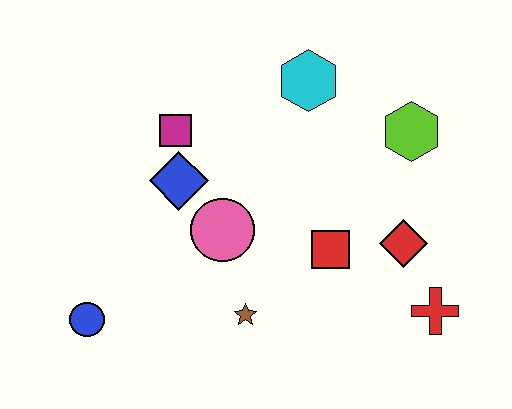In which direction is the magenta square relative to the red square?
The magenta square is to the left of the red square.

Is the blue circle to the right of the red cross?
No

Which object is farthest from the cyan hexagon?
The blue circle is farthest from the cyan hexagon.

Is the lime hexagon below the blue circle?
No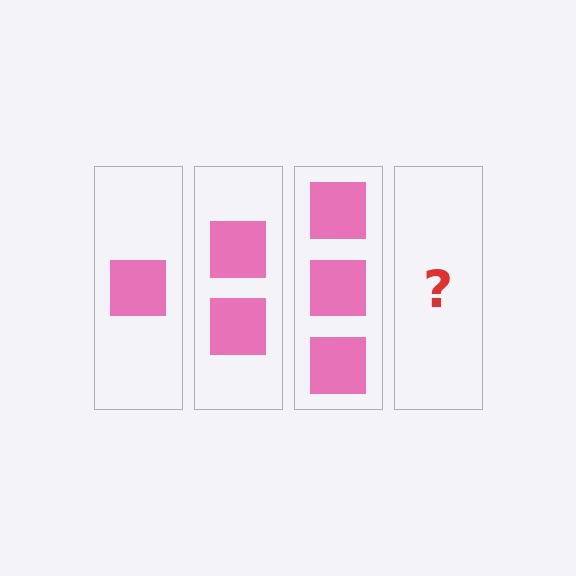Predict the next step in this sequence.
The next step is 4 squares.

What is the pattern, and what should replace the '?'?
The pattern is that each step adds one more square. The '?' should be 4 squares.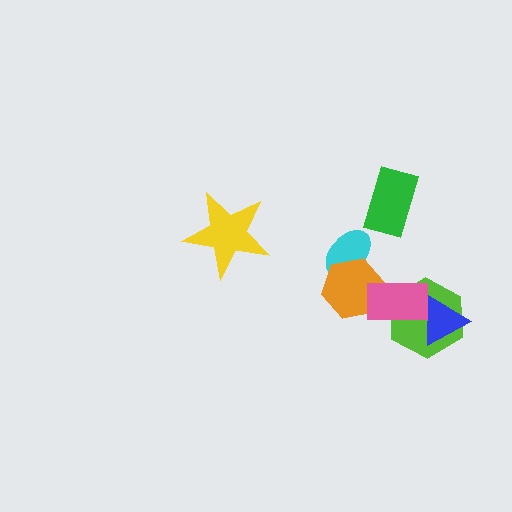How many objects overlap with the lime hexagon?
2 objects overlap with the lime hexagon.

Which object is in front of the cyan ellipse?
The orange hexagon is in front of the cyan ellipse.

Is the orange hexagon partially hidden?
Yes, it is partially covered by another shape.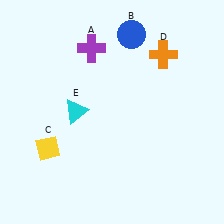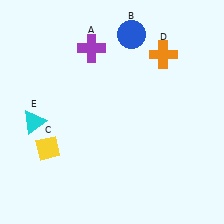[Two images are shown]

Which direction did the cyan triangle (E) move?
The cyan triangle (E) moved left.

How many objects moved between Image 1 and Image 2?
1 object moved between the two images.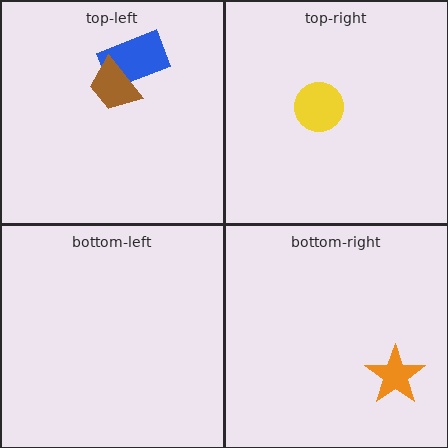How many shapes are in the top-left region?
2.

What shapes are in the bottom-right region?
The orange star.